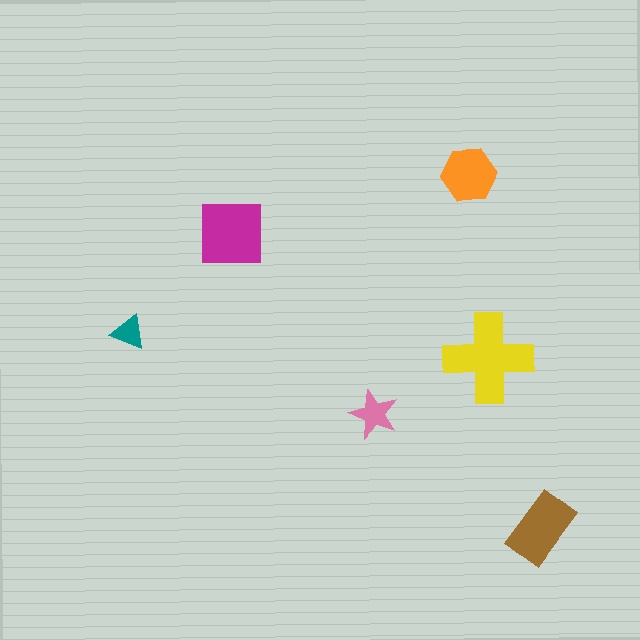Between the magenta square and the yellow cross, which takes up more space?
The yellow cross.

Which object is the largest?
The yellow cross.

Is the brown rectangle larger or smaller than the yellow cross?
Smaller.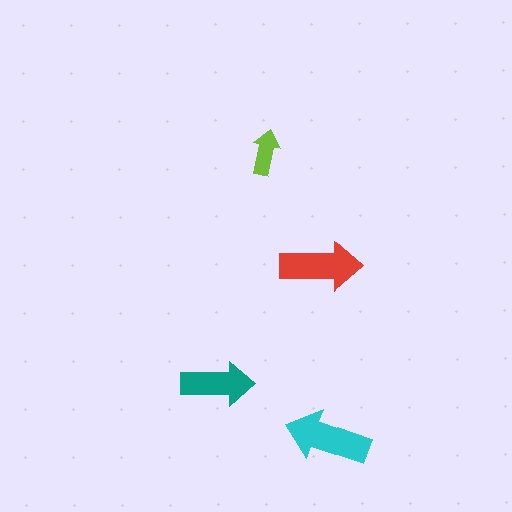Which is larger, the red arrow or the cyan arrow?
The cyan one.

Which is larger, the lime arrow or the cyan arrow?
The cyan one.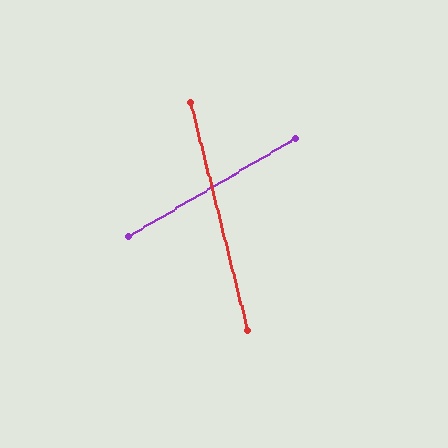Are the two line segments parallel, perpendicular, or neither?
Neither parallel nor perpendicular — they differ by about 73°.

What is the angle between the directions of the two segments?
Approximately 73 degrees.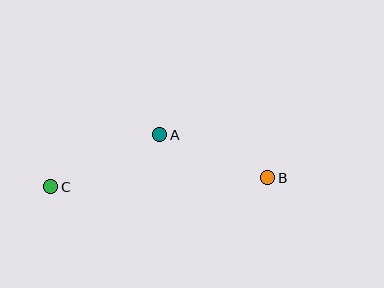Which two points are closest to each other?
Points A and B are closest to each other.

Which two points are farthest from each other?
Points B and C are farthest from each other.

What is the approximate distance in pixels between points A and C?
The distance between A and C is approximately 121 pixels.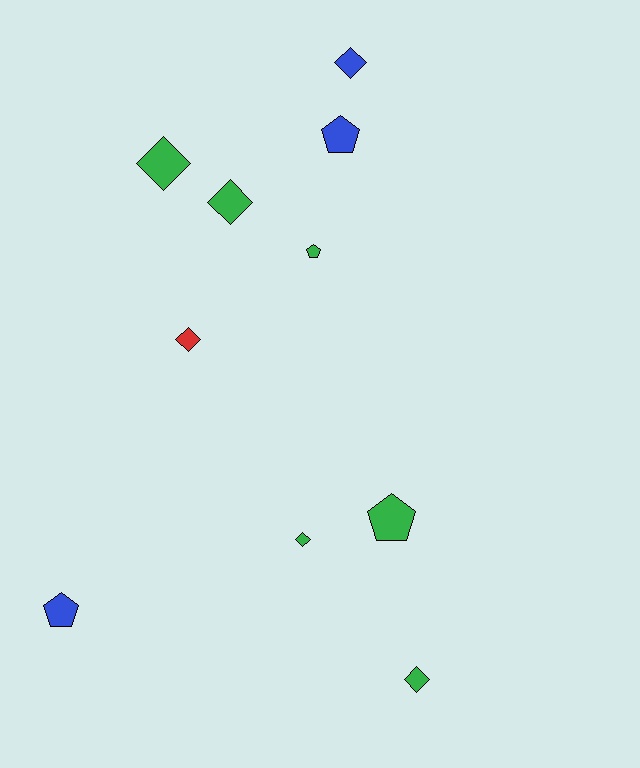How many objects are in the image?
There are 10 objects.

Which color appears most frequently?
Green, with 6 objects.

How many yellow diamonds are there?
There are no yellow diamonds.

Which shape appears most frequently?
Diamond, with 6 objects.